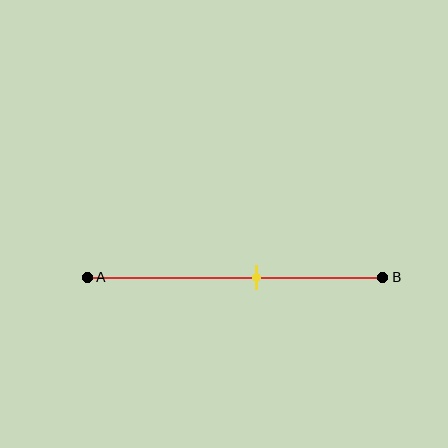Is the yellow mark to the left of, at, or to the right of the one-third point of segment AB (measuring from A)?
The yellow mark is to the right of the one-third point of segment AB.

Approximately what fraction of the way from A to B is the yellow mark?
The yellow mark is approximately 55% of the way from A to B.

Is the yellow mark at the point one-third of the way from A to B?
No, the mark is at about 55% from A, not at the 33% one-third point.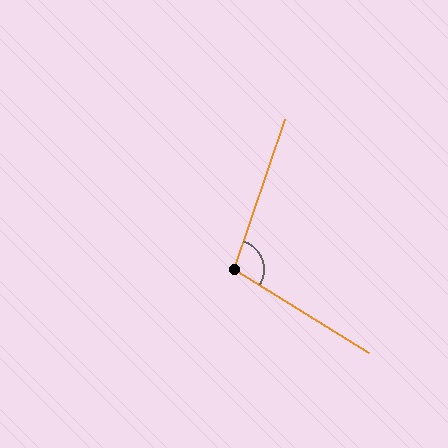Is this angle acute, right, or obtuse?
It is obtuse.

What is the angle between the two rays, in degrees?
Approximately 103 degrees.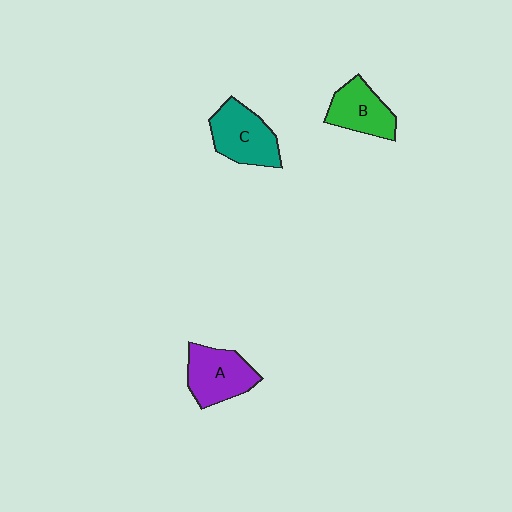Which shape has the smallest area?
Shape B (green).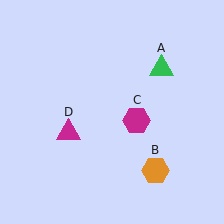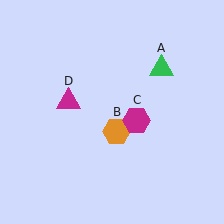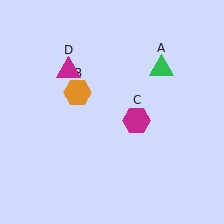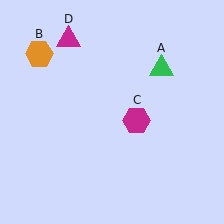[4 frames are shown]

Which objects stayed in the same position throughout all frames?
Green triangle (object A) and magenta hexagon (object C) remained stationary.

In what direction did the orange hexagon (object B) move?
The orange hexagon (object B) moved up and to the left.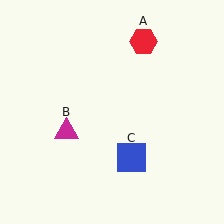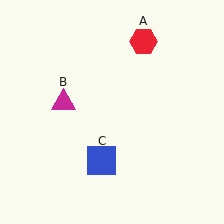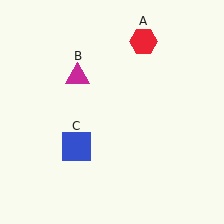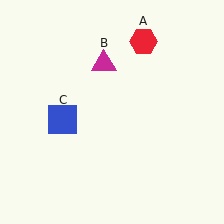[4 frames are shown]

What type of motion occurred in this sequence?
The magenta triangle (object B), blue square (object C) rotated clockwise around the center of the scene.